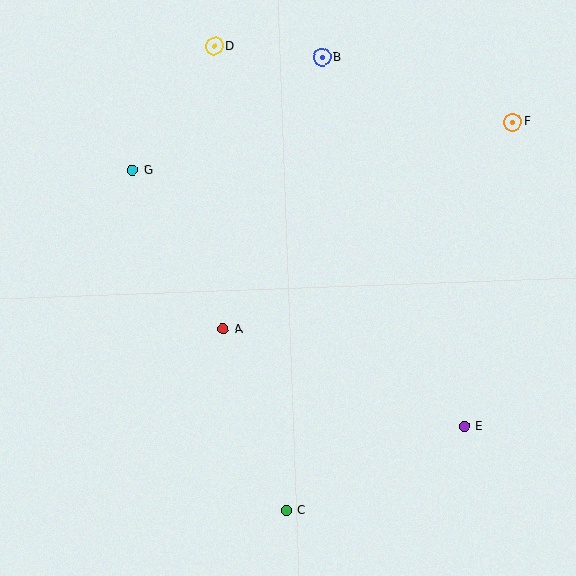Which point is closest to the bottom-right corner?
Point E is closest to the bottom-right corner.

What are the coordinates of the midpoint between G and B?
The midpoint between G and B is at (227, 114).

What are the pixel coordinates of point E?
Point E is at (464, 426).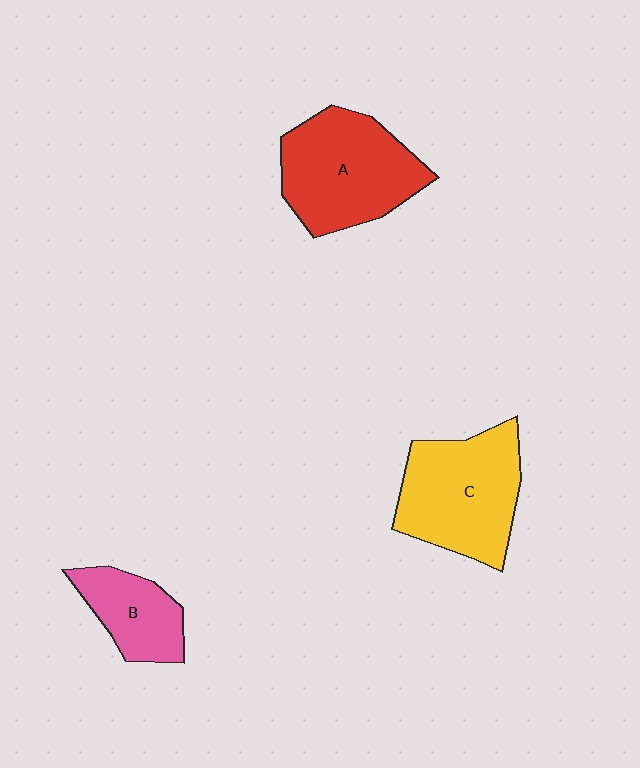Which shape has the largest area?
Shape C (yellow).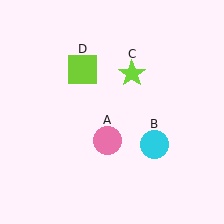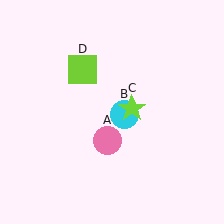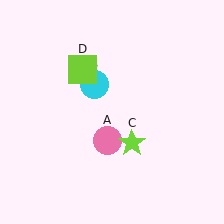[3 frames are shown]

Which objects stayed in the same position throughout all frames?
Pink circle (object A) and lime square (object D) remained stationary.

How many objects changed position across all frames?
2 objects changed position: cyan circle (object B), lime star (object C).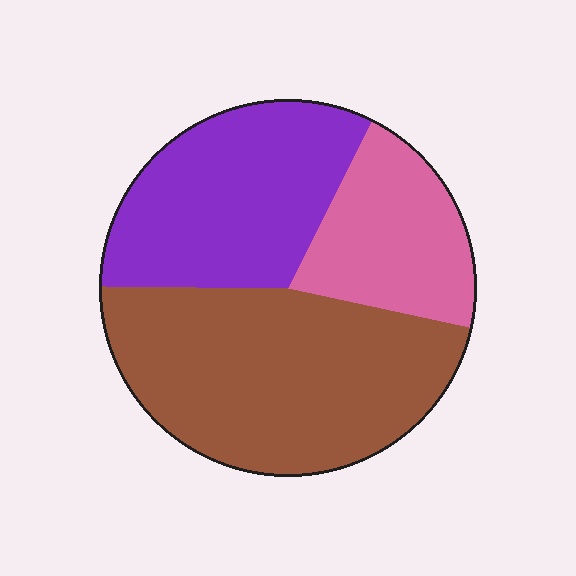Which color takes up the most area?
Brown, at roughly 45%.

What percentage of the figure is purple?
Purple covers 32% of the figure.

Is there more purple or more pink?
Purple.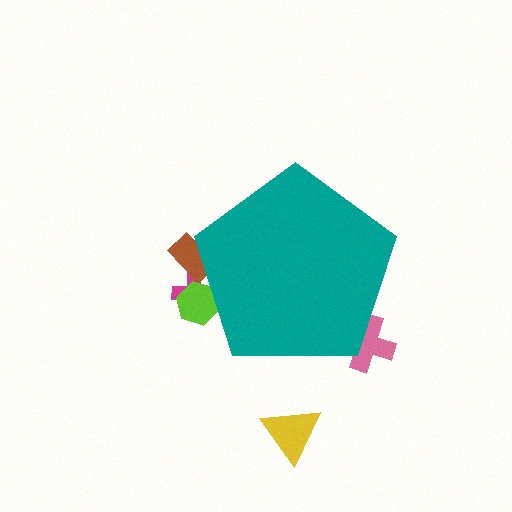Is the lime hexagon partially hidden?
Yes, the lime hexagon is partially hidden behind the teal pentagon.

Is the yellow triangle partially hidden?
No, the yellow triangle is fully visible.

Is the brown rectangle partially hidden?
Yes, the brown rectangle is partially hidden behind the teal pentagon.